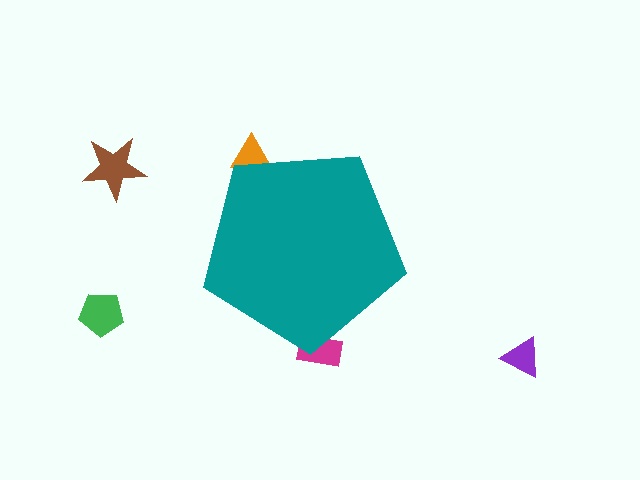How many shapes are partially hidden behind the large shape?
2 shapes are partially hidden.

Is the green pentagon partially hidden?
No, the green pentagon is fully visible.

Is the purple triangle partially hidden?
No, the purple triangle is fully visible.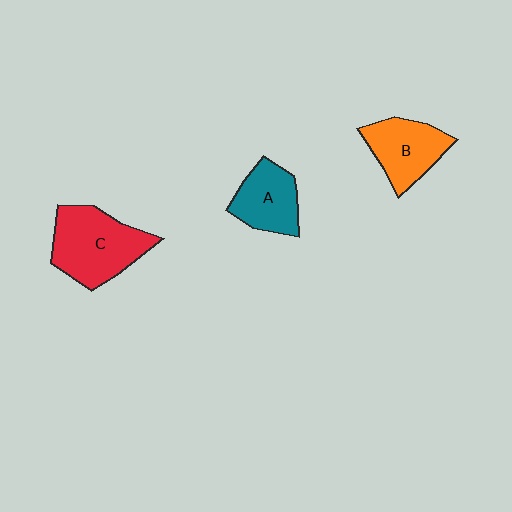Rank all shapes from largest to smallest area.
From largest to smallest: C (red), B (orange), A (teal).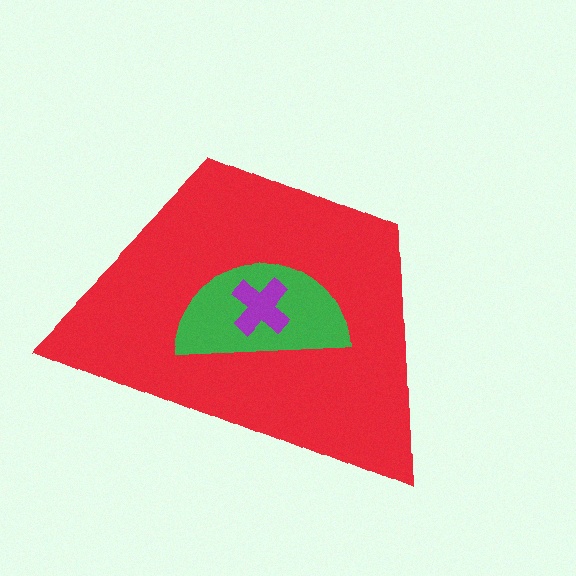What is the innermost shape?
The purple cross.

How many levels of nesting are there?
3.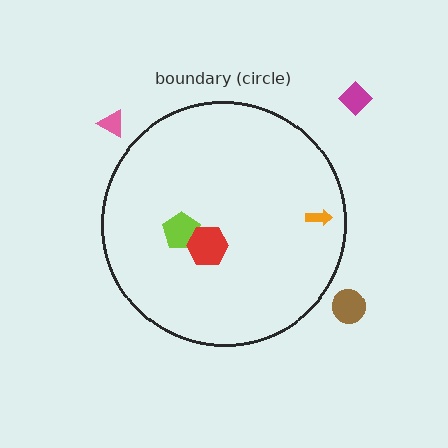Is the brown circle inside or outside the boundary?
Outside.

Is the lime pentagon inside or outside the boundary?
Inside.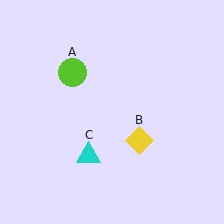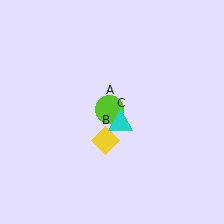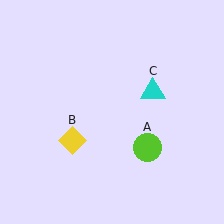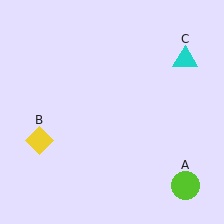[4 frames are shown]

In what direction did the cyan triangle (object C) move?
The cyan triangle (object C) moved up and to the right.